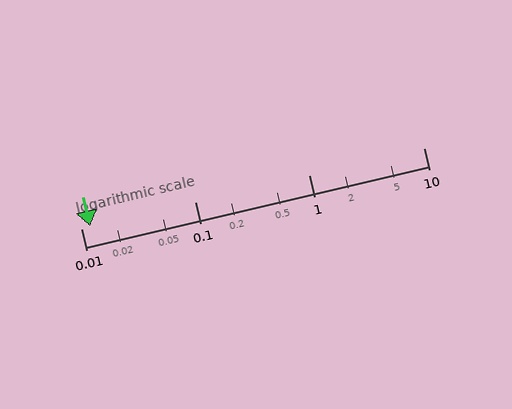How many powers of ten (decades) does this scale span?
The scale spans 3 decades, from 0.01 to 10.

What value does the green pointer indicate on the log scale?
The pointer indicates approximately 0.012.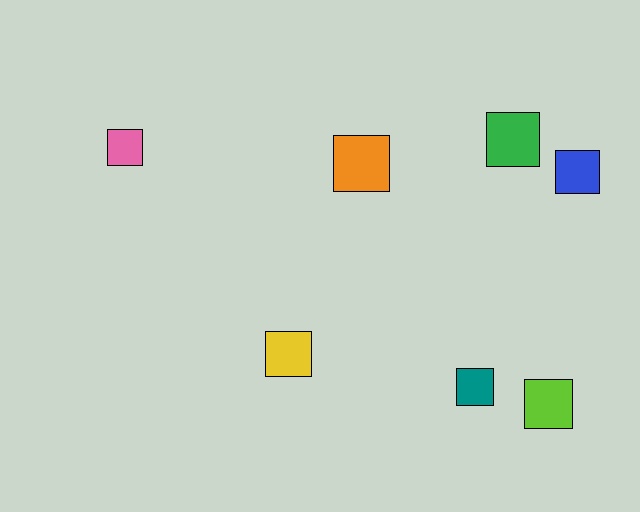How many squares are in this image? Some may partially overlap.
There are 7 squares.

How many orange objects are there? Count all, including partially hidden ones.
There is 1 orange object.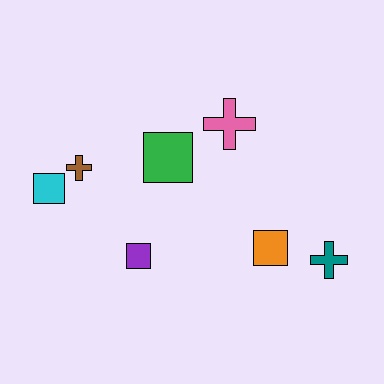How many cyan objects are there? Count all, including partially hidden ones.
There is 1 cyan object.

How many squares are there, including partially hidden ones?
There are 4 squares.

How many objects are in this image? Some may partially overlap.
There are 7 objects.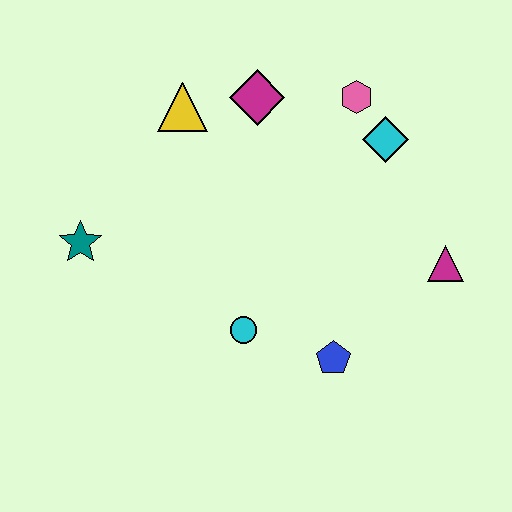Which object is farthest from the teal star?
The magenta triangle is farthest from the teal star.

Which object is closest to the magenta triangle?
The cyan diamond is closest to the magenta triangle.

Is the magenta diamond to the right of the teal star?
Yes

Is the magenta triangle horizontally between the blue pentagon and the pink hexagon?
No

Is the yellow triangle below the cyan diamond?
No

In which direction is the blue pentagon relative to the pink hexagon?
The blue pentagon is below the pink hexagon.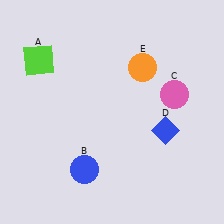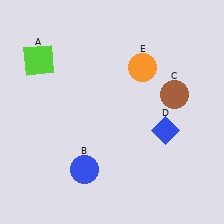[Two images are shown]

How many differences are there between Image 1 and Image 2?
There is 1 difference between the two images.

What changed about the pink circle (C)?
In Image 1, C is pink. In Image 2, it changed to brown.